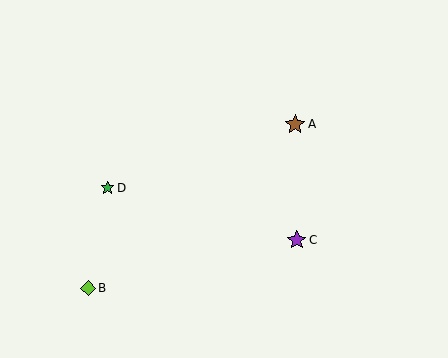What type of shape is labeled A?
Shape A is a brown star.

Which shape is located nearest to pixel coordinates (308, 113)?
The brown star (labeled A) at (295, 124) is nearest to that location.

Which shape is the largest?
The brown star (labeled A) is the largest.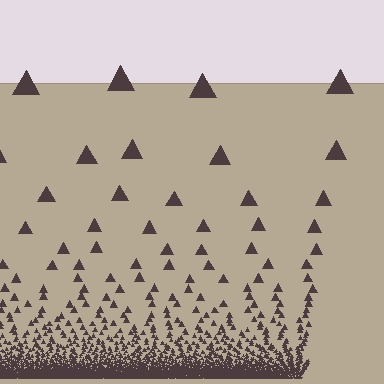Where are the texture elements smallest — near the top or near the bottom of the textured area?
Near the bottom.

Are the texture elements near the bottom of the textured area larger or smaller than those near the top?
Smaller. The gradient is inverted — elements near the bottom are smaller and denser.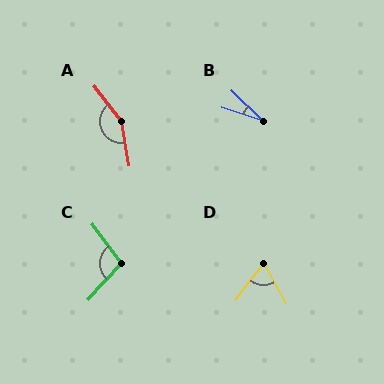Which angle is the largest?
A, at approximately 152 degrees.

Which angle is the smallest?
B, at approximately 26 degrees.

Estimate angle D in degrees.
Approximately 66 degrees.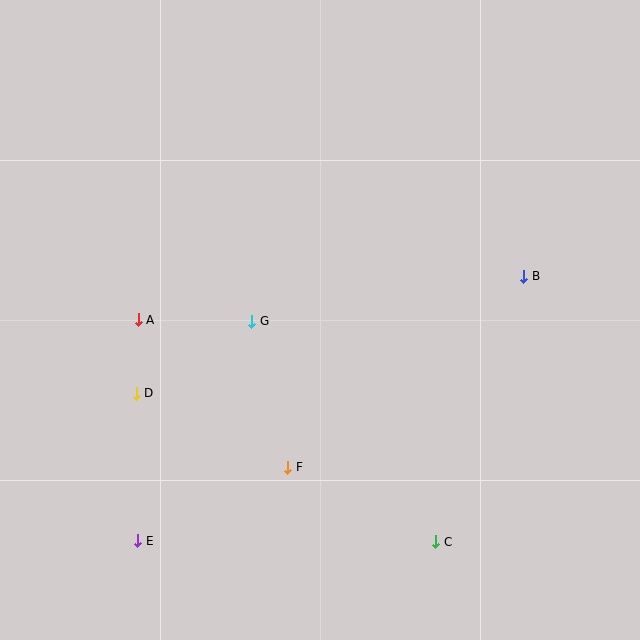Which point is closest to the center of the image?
Point G at (252, 321) is closest to the center.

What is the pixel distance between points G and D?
The distance between G and D is 136 pixels.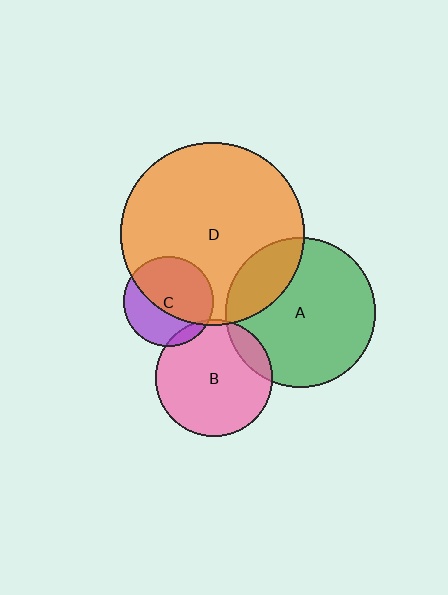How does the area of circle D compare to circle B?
Approximately 2.4 times.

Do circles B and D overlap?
Yes.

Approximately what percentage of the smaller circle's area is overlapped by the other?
Approximately 5%.